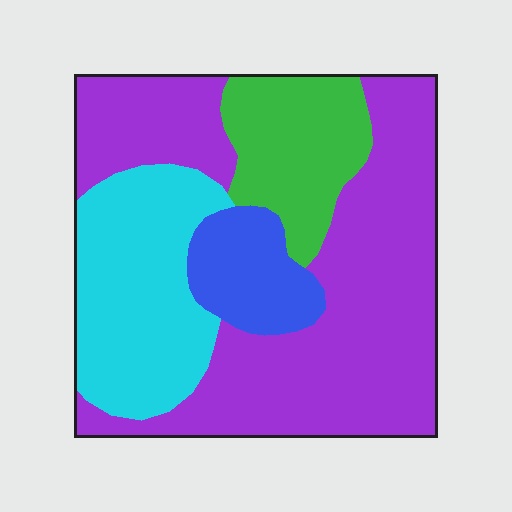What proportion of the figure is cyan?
Cyan takes up about one quarter (1/4) of the figure.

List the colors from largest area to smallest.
From largest to smallest: purple, cyan, green, blue.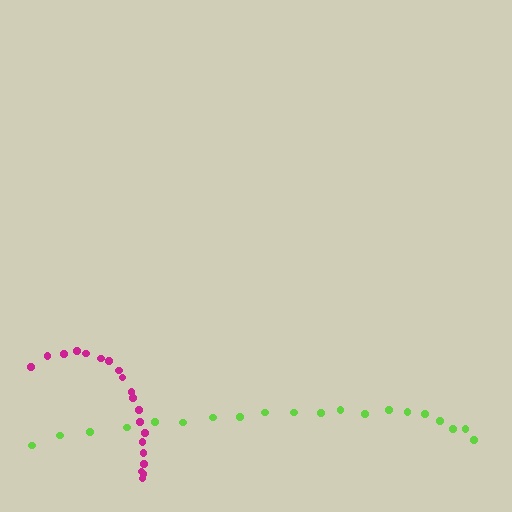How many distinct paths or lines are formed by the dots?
There are 2 distinct paths.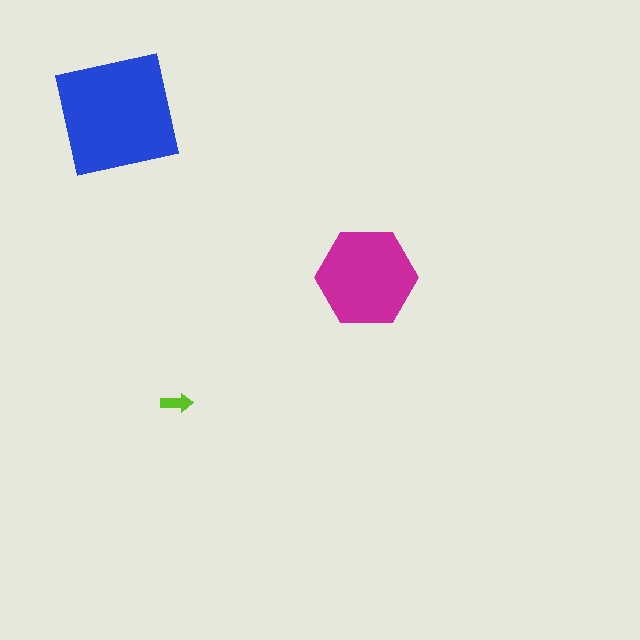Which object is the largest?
The blue square.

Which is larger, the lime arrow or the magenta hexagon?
The magenta hexagon.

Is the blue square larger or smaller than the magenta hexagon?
Larger.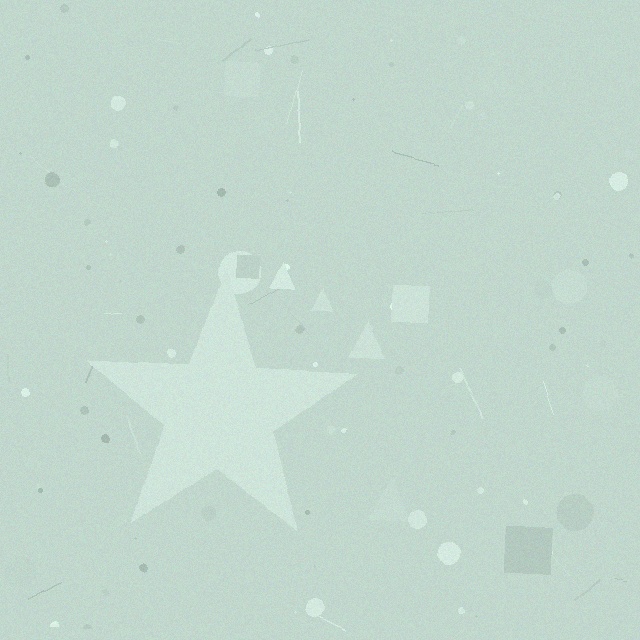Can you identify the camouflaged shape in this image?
The camouflaged shape is a star.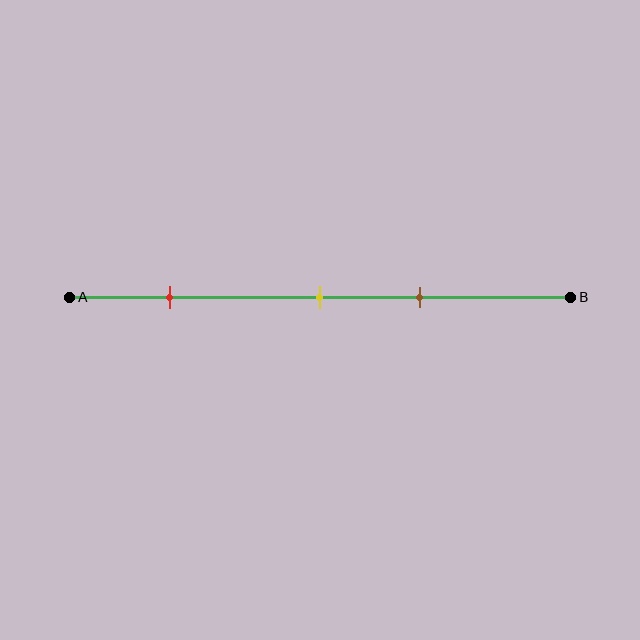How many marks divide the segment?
There are 3 marks dividing the segment.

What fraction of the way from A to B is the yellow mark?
The yellow mark is approximately 50% (0.5) of the way from A to B.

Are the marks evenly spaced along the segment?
No, the marks are not evenly spaced.